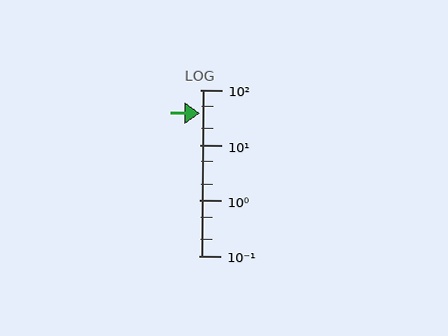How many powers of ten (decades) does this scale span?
The scale spans 3 decades, from 0.1 to 100.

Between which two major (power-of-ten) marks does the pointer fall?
The pointer is between 10 and 100.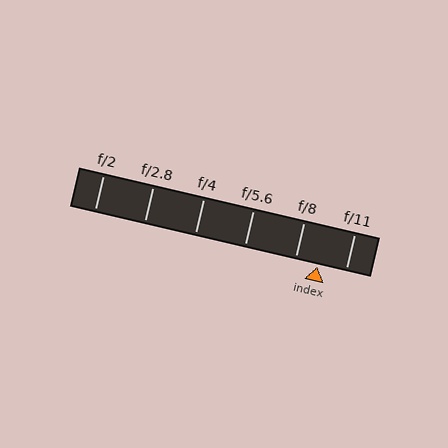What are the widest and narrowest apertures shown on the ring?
The widest aperture shown is f/2 and the narrowest is f/11.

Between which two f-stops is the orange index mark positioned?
The index mark is between f/8 and f/11.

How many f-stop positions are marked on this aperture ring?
There are 6 f-stop positions marked.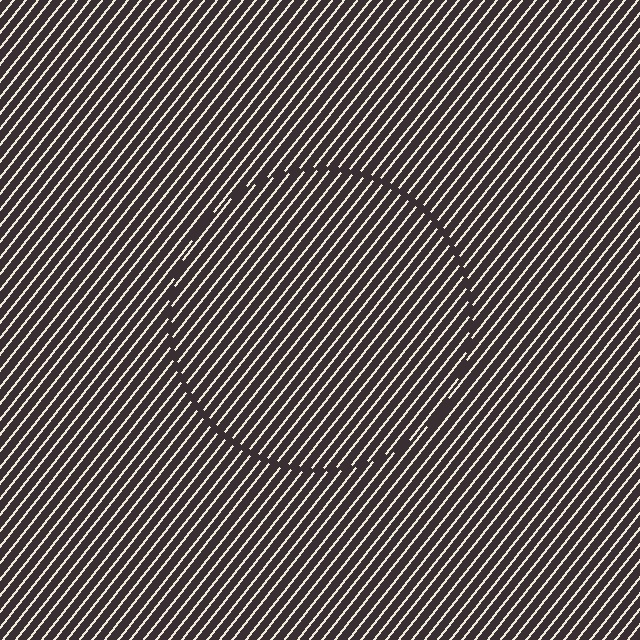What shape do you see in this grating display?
An illusory circle. The interior of the shape contains the same grating, shifted by half a period — the contour is defined by the phase discontinuity where line-ends from the inner and outer gratings abut.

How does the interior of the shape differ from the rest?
The interior of the shape contains the same grating, shifted by half a period — the contour is defined by the phase discontinuity where line-ends from the inner and outer gratings abut.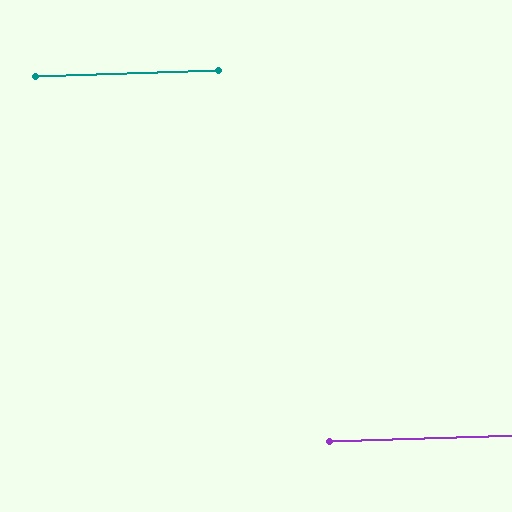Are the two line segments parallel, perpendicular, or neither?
Parallel — their directions differ by only 0.1°.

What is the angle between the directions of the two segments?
Approximately 0 degrees.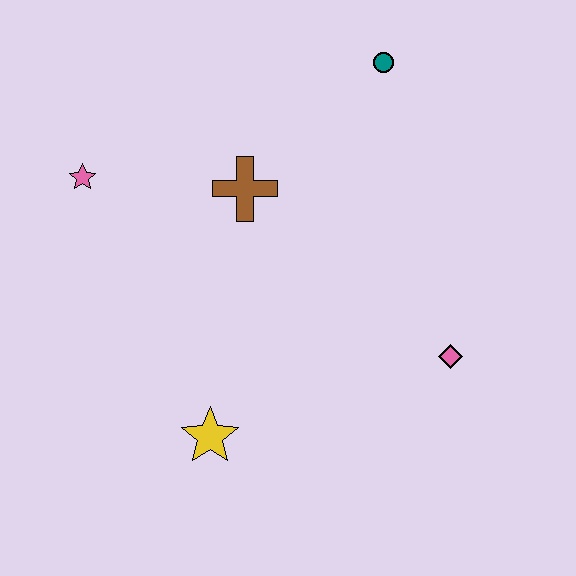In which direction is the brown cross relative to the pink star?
The brown cross is to the right of the pink star.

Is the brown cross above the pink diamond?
Yes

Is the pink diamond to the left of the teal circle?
No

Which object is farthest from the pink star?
The pink diamond is farthest from the pink star.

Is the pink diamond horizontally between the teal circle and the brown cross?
No